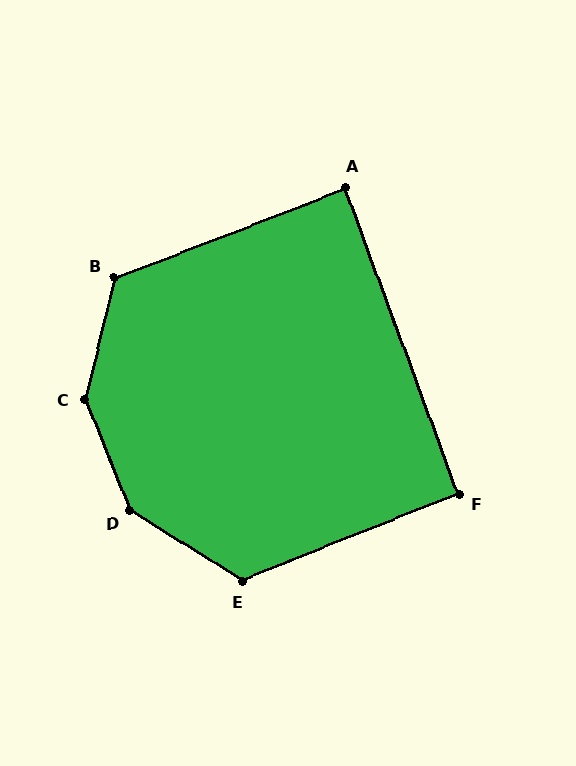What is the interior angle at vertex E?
Approximately 126 degrees (obtuse).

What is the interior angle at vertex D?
Approximately 144 degrees (obtuse).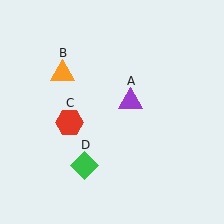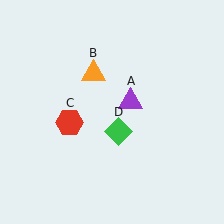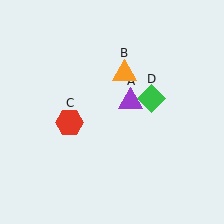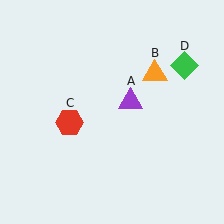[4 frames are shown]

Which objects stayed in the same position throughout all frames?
Purple triangle (object A) and red hexagon (object C) remained stationary.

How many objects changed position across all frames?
2 objects changed position: orange triangle (object B), green diamond (object D).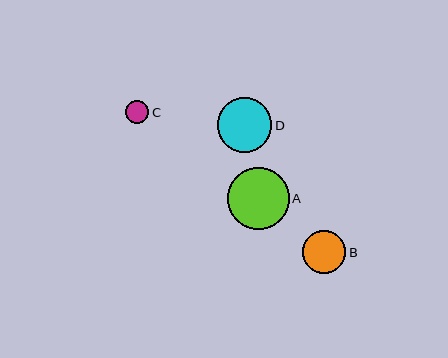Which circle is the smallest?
Circle C is the smallest with a size of approximately 23 pixels.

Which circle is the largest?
Circle A is the largest with a size of approximately 62 pixels.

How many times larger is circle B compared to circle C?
Circle B is approximately 1.8 times the size of circle C.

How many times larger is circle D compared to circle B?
Circle D is approximately 1.3 times the size of circle B.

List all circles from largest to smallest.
From largest to smallest: A, D, B, C.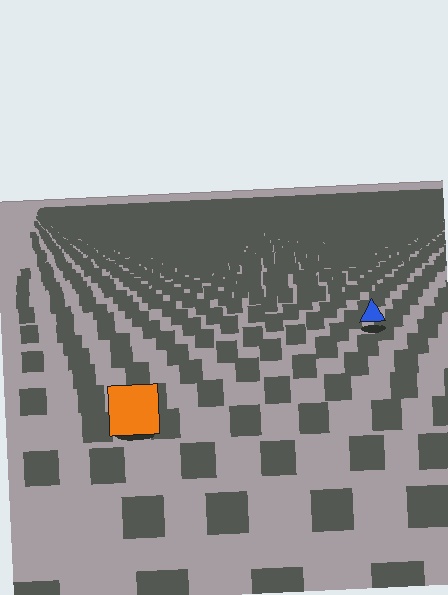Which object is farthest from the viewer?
The blue triangle is farthest from the viewer. It appears smaller and the ground texture around it is denser.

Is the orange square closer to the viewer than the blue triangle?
Yes. The orange square is closer — you can tell from the texture gradient: the ground texture is coarser near it.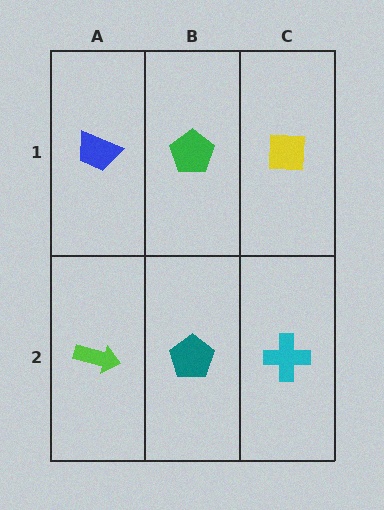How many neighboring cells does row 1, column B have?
3.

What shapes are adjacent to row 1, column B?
A teal pentagon (row 2, column B), a blue trapezoid (row 1, column A), a yellow square (row 1, column C).